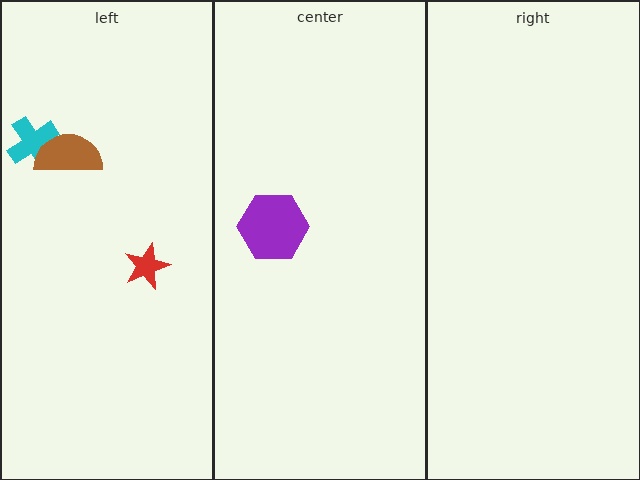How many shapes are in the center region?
1.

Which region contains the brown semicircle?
The left region.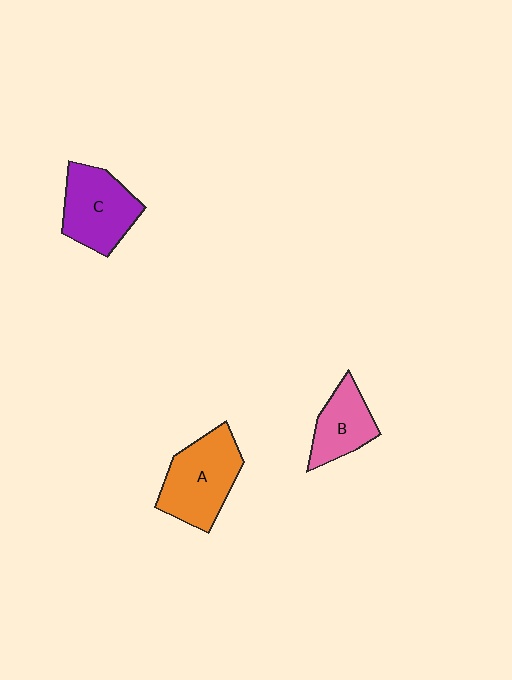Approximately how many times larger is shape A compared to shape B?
Approximately 1.5 times.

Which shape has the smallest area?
Shape B (pink).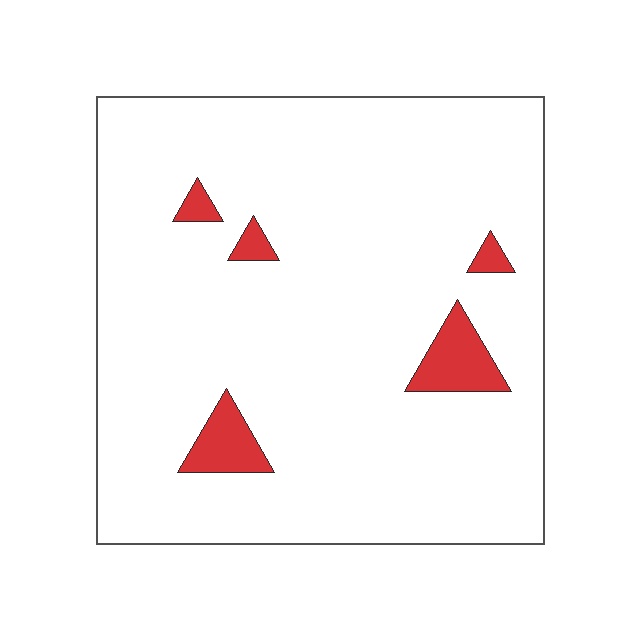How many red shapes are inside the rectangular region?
5.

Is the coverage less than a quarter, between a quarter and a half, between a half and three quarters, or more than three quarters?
Less than a quarter.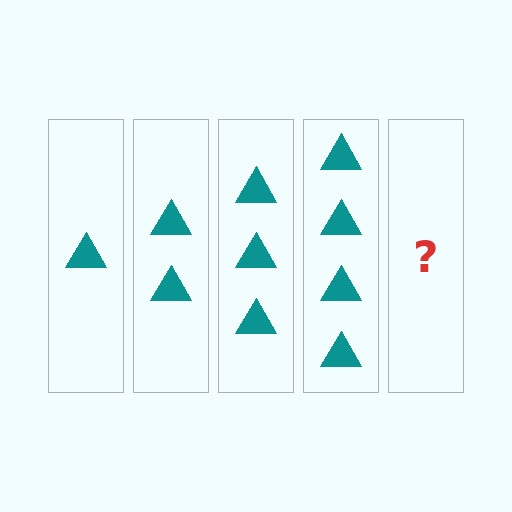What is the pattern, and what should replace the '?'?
The pattern is that each step adds one more triangle. The '?' should be 5 triangles.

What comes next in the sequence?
The next element should be 5 triangles.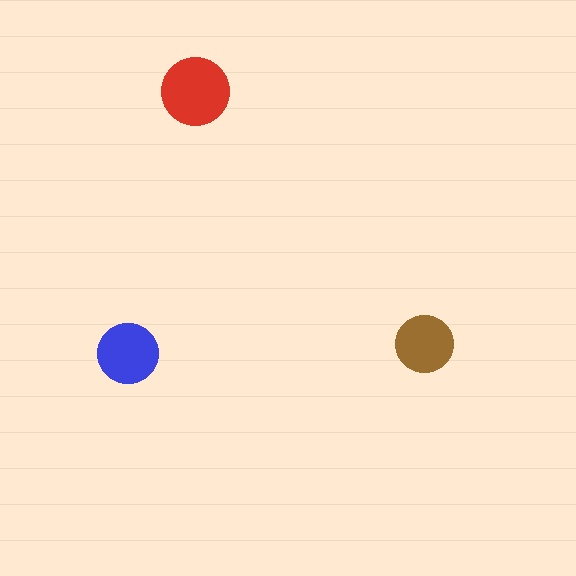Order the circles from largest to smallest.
the red one, the blue one, the brown one.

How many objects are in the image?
There are 3 objects in the image.